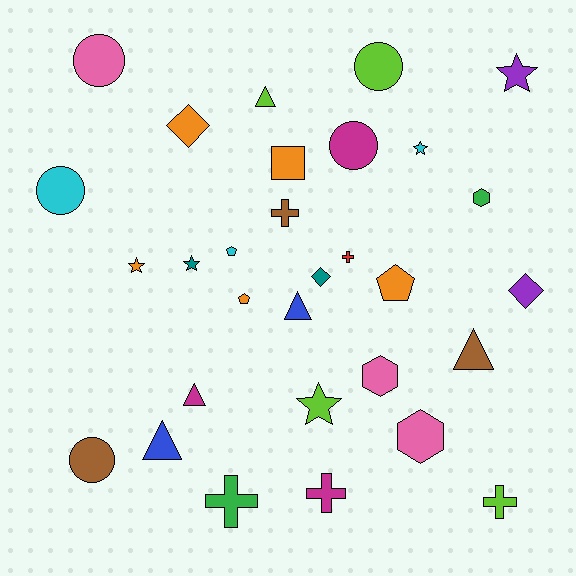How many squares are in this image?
There is 1 square.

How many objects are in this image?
There are 30 objects.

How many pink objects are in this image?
There are 3 pink objects.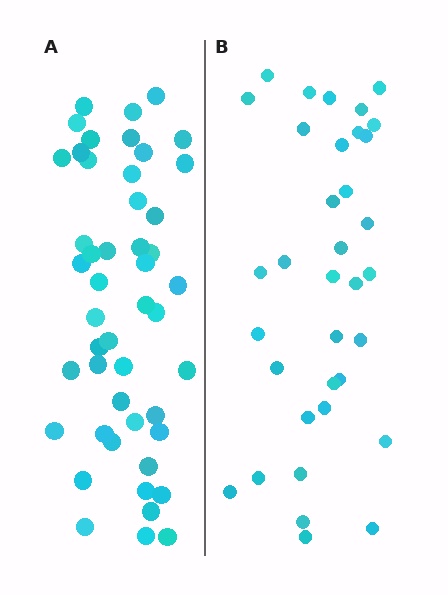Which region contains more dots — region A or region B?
Region A (the left region) has more dots.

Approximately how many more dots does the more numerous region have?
Region A has approximately 15 more dots than region B.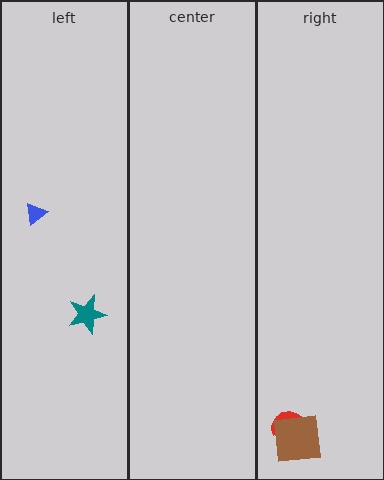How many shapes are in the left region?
2.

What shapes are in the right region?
The red semicircle, the brown square.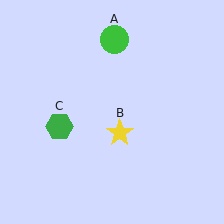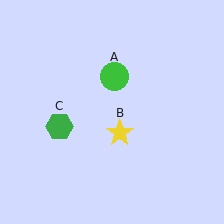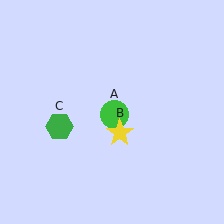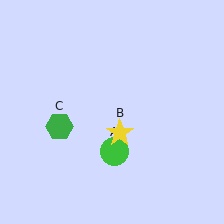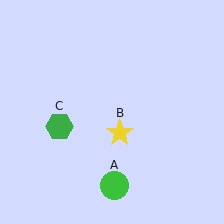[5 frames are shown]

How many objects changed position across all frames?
1 object changed position: green circle (object A).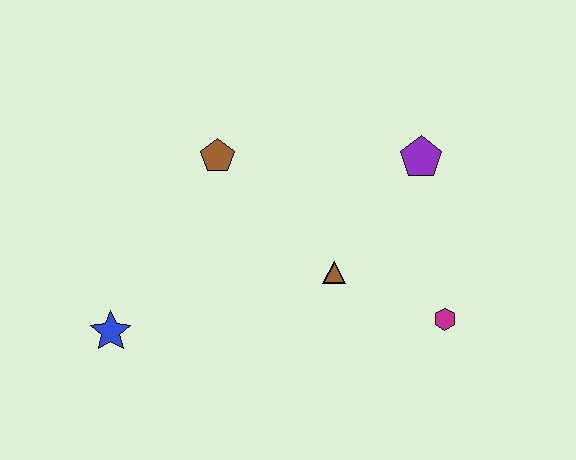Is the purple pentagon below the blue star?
No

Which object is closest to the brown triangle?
The magenta hexagon is closest to the brown triangle.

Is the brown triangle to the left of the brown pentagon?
No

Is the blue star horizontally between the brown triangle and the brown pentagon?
No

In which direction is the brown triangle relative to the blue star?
The brown triangle is to the right of the blue star.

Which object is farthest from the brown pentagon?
The magenta hexagon is farthest from the brown pentagon.